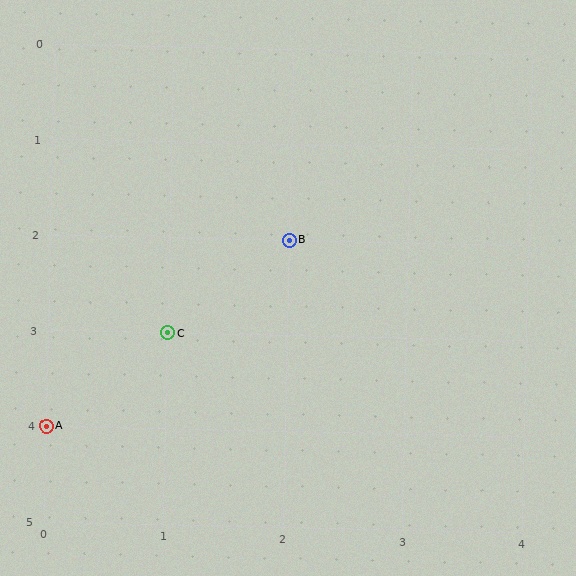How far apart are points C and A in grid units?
Points C and A are 1 column and 1 row apart (about 1.4 grid units diagonally).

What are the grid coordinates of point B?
Point B is at grid coordinates (2, 2).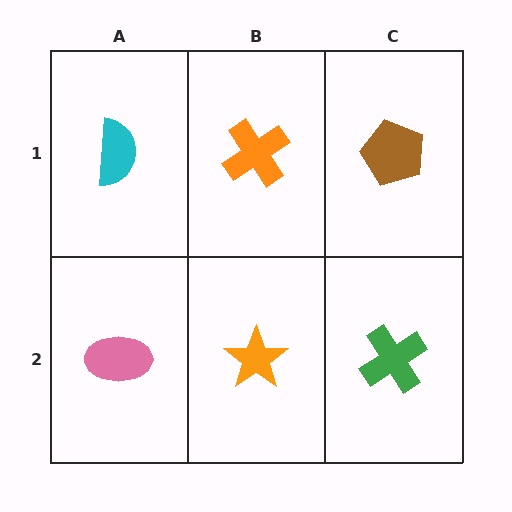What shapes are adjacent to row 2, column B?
An orange cross (row 1, column B), a pink ellipse (row 2, column A), a green cross (row 2, column C).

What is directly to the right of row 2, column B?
A green cross.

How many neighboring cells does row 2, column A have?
2.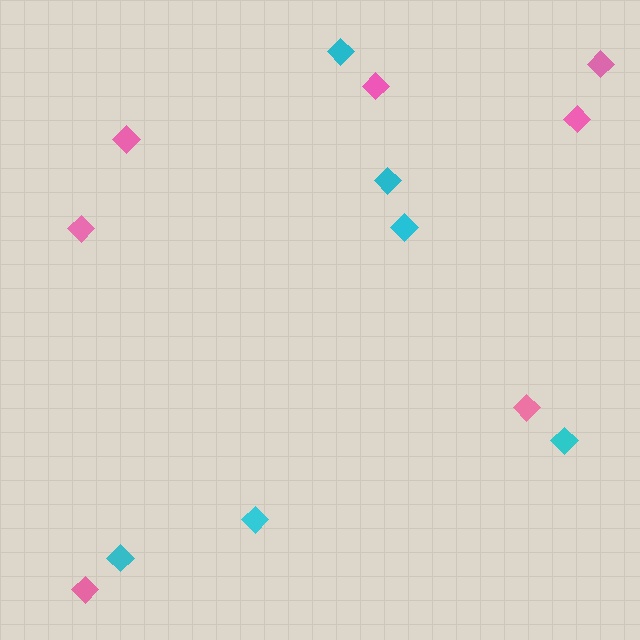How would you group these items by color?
There are 2 groups: one group of pink diamonds (7) and one group of cyan diamonds (6).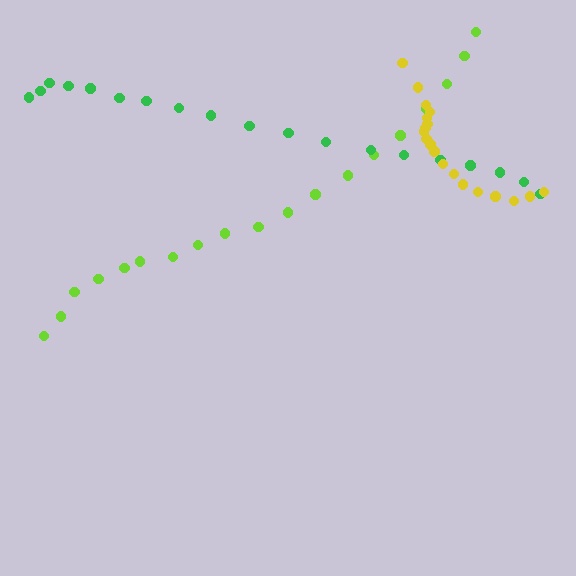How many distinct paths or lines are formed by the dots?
There are 3 distinct paths.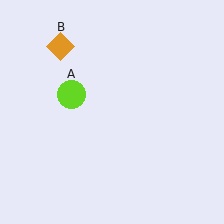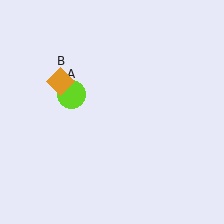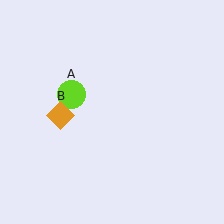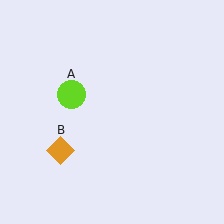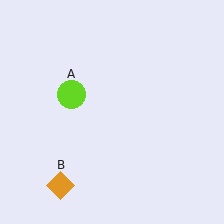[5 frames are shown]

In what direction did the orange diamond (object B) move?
The orange diamond (object B) moved down.